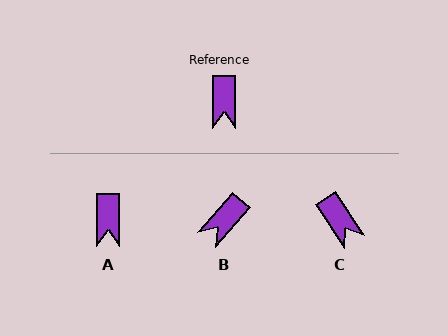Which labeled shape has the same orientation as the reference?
A.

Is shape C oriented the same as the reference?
No, it is off by about 33 degrees.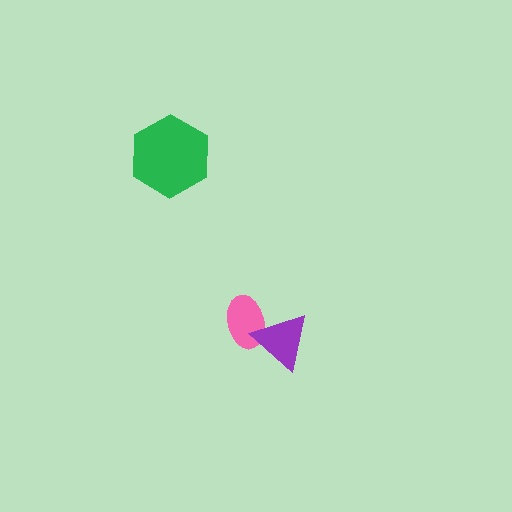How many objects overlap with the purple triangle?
1 object overlaps with the purple triangle.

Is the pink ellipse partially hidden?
Yes, it is partially covered by another shape.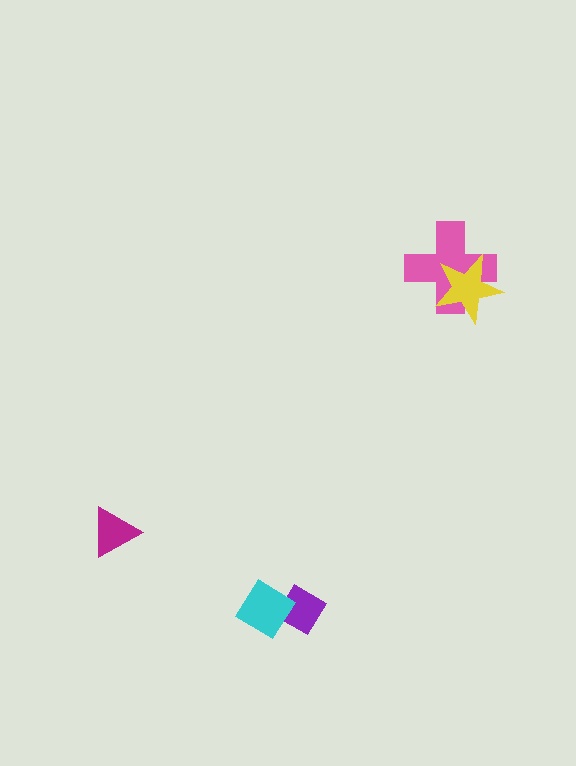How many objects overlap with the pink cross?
1 object overlaps with the pink cross.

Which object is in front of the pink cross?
The yellow star is in front of the pink cross.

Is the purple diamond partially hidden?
Yes, it is partially covered by another shape.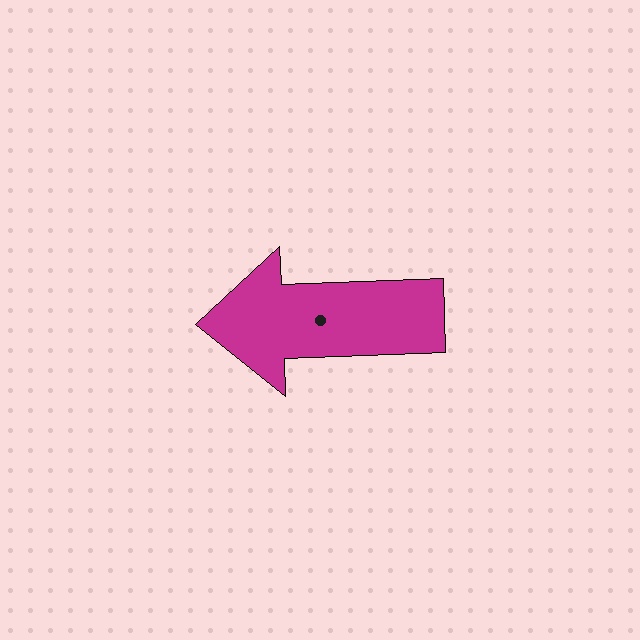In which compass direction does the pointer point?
West.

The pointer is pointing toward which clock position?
Roughly 9 o'clock.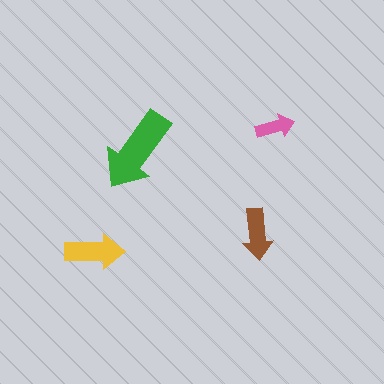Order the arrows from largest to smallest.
the green one, the yellow one, the brown one, the pink one.